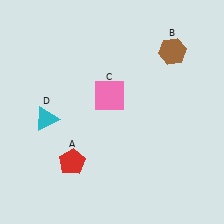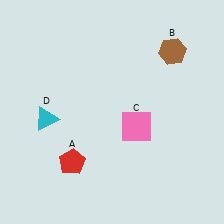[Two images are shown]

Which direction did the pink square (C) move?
The pink square (C) moved down.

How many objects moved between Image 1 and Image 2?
1 object moved between the two images.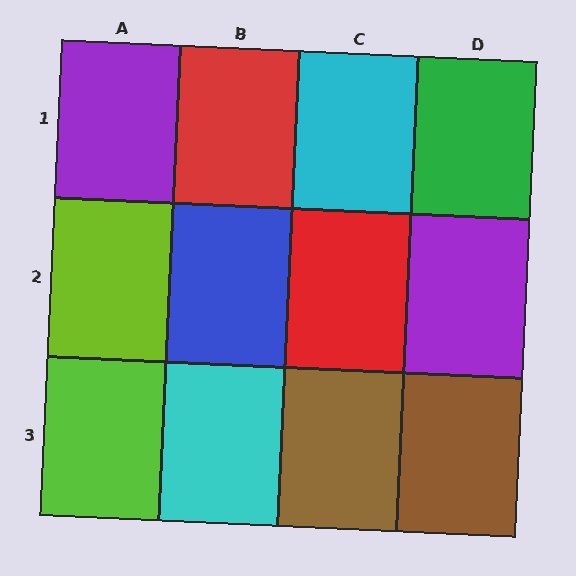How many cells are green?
1 cell is green.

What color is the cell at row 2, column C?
Red.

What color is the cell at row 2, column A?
Lime.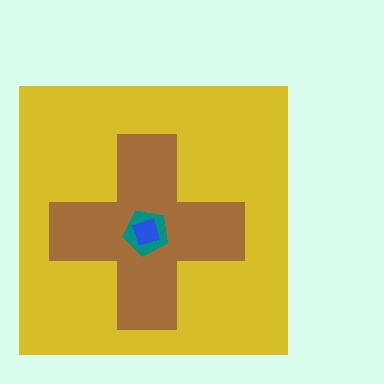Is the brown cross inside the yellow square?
Yes.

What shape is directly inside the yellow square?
The brown cross.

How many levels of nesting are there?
4.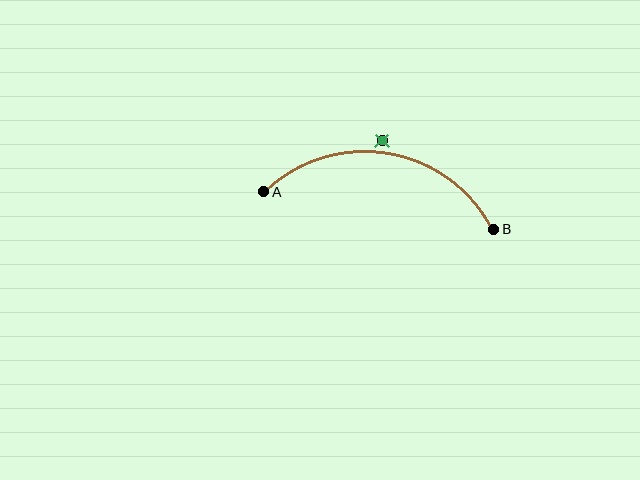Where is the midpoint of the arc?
The arc midpoint is the point on the curve farthest from the straight line joining A and B. It sits above that line.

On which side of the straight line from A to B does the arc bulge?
The arc bulges above the straight line connecting A and B.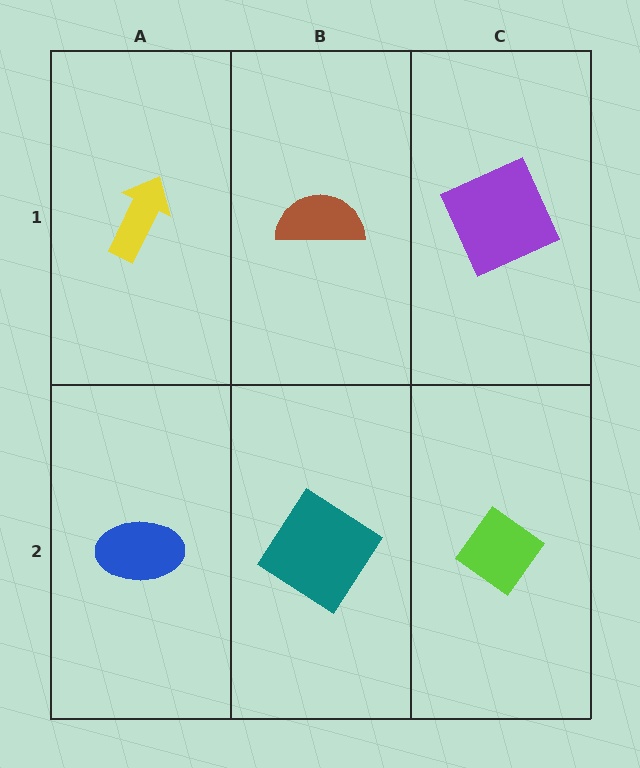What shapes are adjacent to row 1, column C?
A lime diamond (row 2, column C), a brown semicircle (row 1, column B).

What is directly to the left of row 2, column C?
A teal diamond.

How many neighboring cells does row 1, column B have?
3.